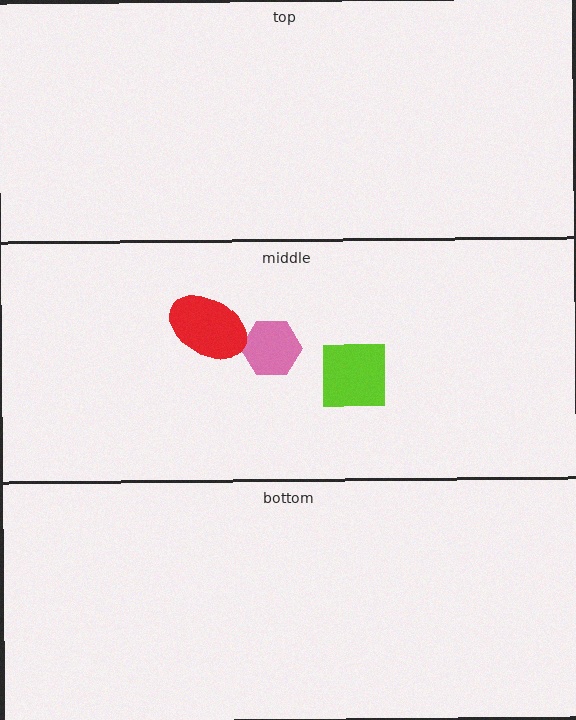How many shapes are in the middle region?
3.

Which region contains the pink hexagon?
The middle region.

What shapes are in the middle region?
The pink hexagon, the red ellipse, the lime square.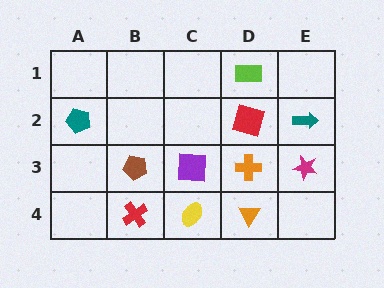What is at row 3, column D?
An orange cross.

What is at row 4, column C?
A yellow ellipse.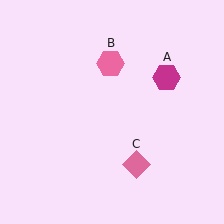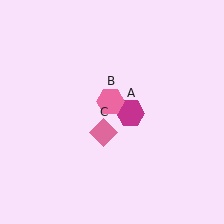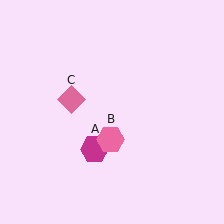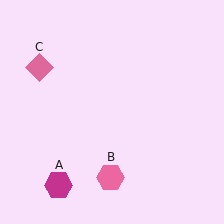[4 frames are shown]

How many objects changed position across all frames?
3 objects changed position: magenta hexagon (object A), pink hexagon (object B), pink diamond (object C).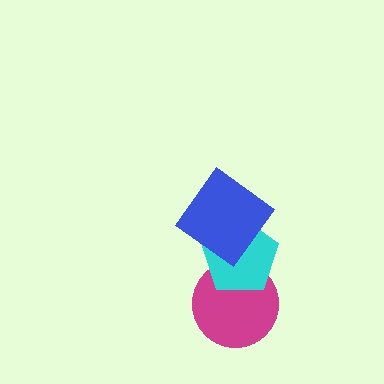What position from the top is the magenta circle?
The magenta circle is 3rd from the top.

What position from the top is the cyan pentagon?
The cyan pentagon is 2nd from the top.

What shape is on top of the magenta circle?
The cyan pentagon is on top of the magenta circle.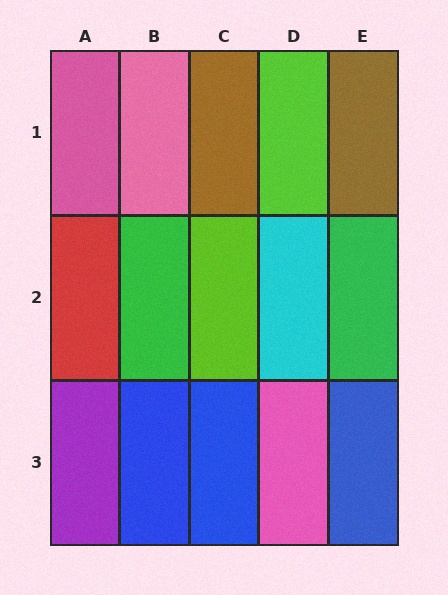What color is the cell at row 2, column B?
Green.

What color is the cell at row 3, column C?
Blue.